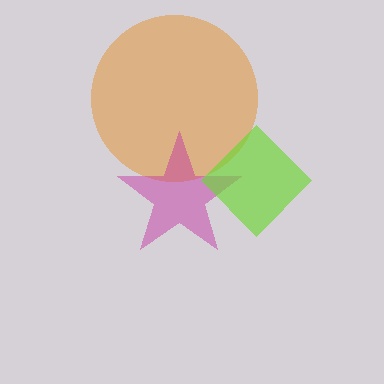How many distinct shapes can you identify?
There are 3 distinct shapes: an orange circle, a magenta star, a lime diamond.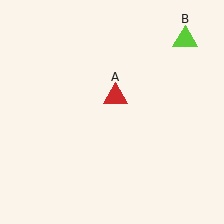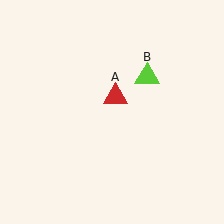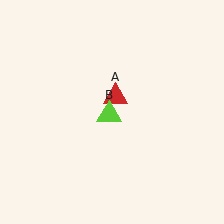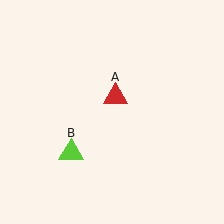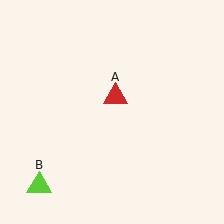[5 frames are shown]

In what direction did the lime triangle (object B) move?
The lime triangle (object B) moved down and to the left.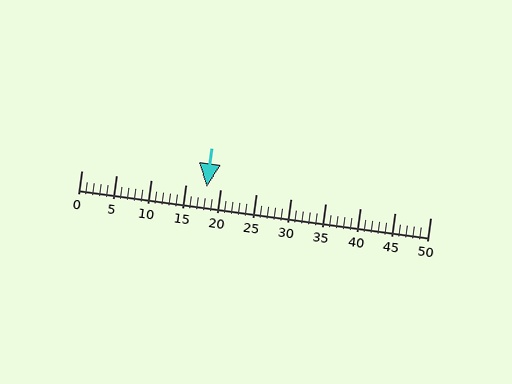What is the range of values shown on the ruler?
The ruler shows values from 0 to 50.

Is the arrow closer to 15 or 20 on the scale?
The arrow is closer to 20.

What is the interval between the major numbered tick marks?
The major tick marks are spaced 5 units apart.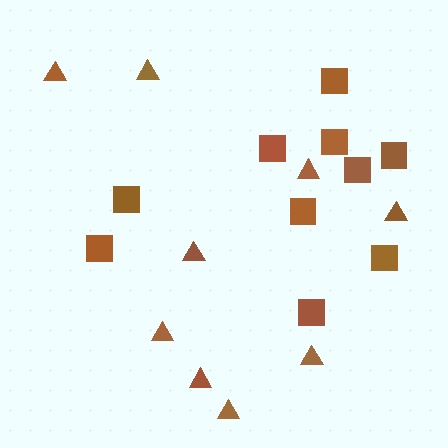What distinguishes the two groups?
There are 2 groups: one group of triangles (9) and one group of squares (10).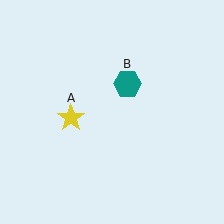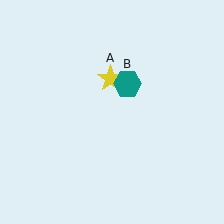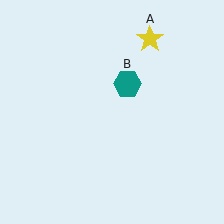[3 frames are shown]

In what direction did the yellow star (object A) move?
The yellow star (object A) moved up and to the right.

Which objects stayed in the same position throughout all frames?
Teal hexagon (object B) remained stationary.